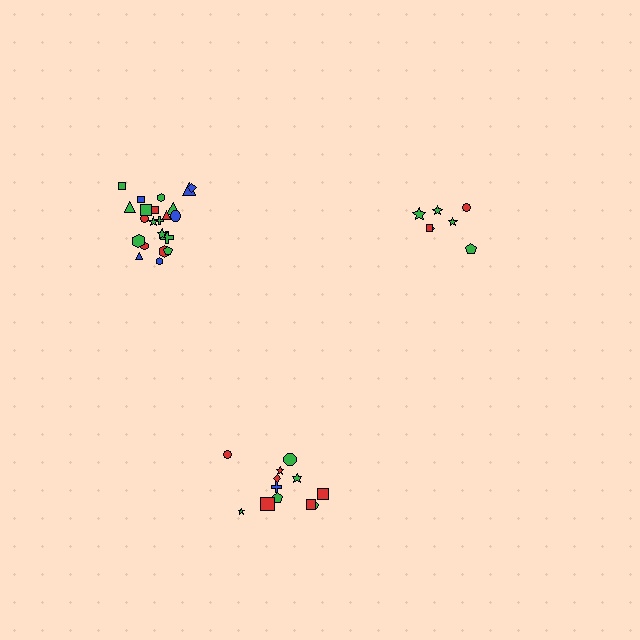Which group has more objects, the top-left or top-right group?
The top-left group.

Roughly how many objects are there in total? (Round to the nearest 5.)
Roughly 40 objects in total.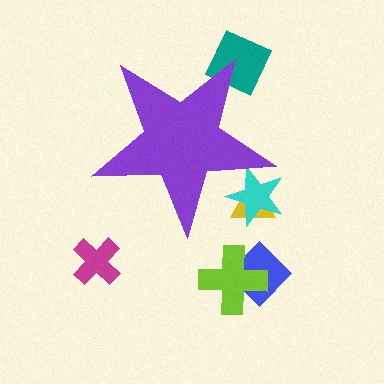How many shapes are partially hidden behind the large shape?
3 shapes are partially hidden.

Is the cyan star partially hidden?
Yes, the cyan star is partially hidden behind the purple star.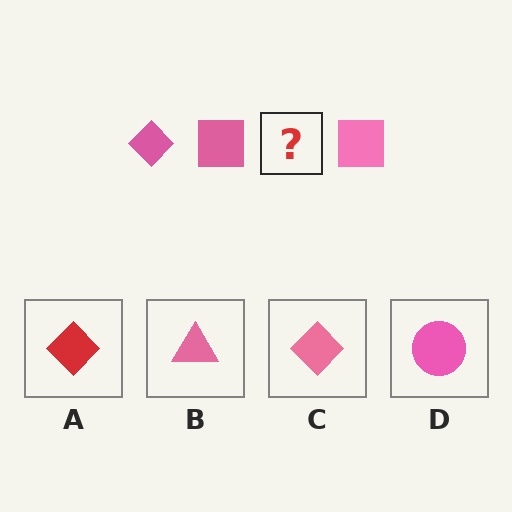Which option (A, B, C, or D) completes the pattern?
C.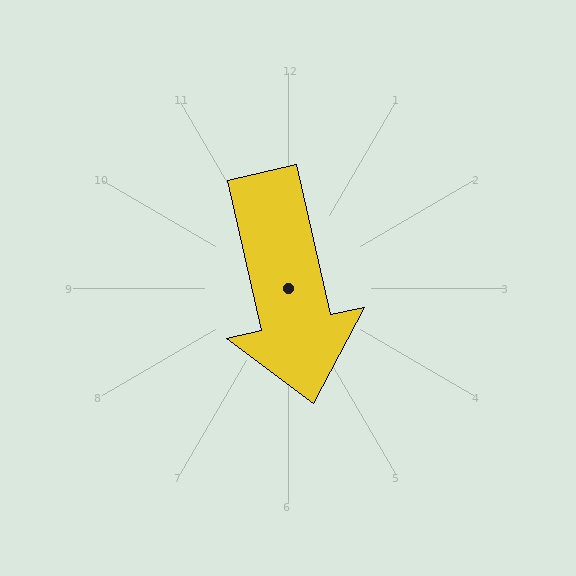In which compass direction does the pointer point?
South.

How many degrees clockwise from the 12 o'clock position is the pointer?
Approximately 167 degrees.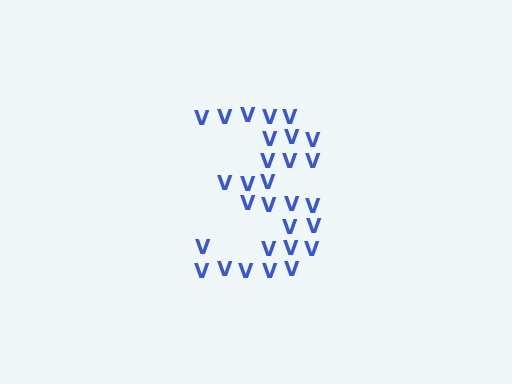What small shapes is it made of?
It is made of small letter V's.